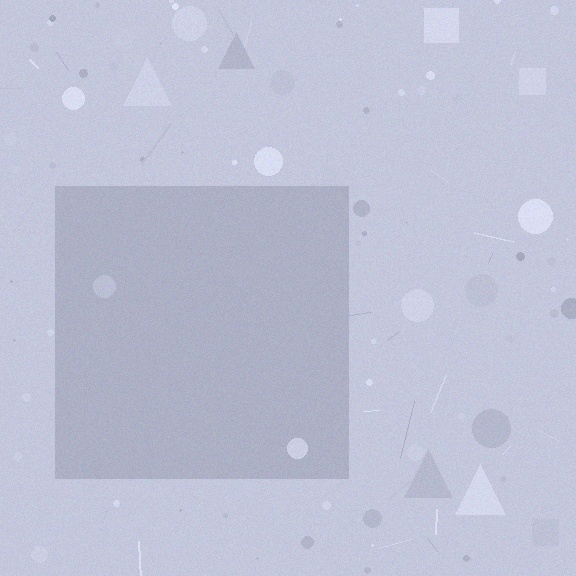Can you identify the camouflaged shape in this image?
The camouflaged shape is a square.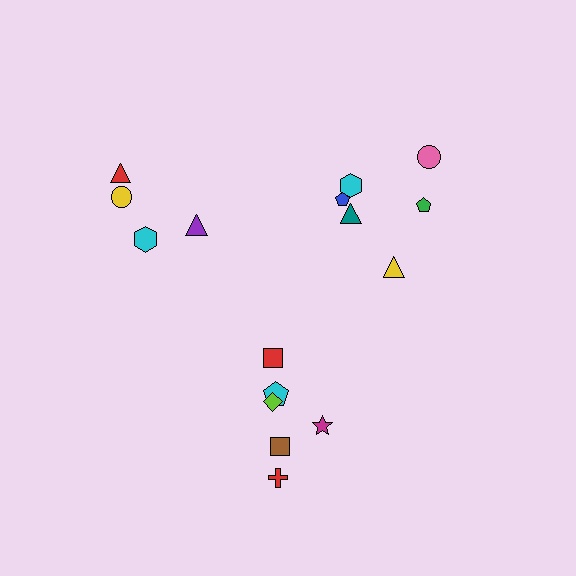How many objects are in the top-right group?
There are 6 objects.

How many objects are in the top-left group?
There are 4 objects.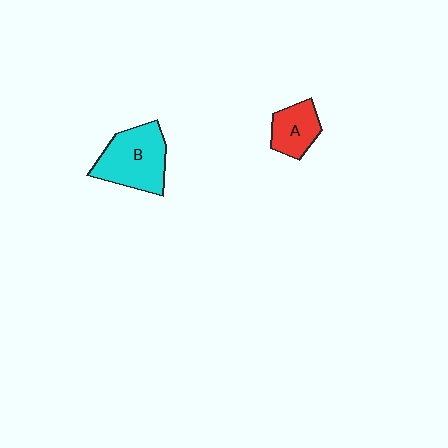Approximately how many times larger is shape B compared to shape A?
Approximately 1.8 times.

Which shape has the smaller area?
Shape A (red).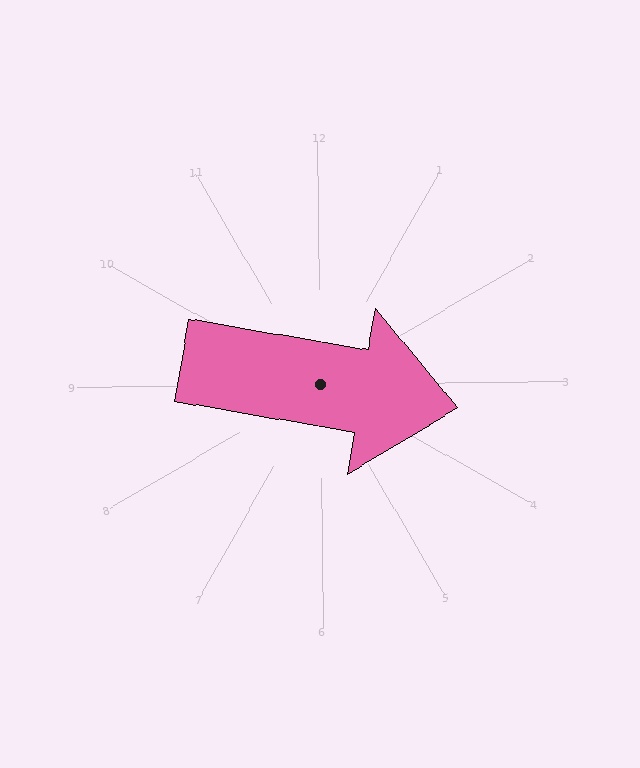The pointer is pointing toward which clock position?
Roughly 3 o'clock.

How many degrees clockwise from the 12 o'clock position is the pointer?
Approximately 100 degrees.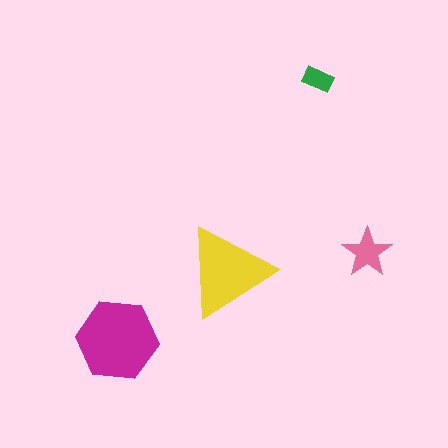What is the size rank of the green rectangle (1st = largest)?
4th.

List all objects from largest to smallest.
The magenta hexagon, the yellow triangle, the pink star, the green rectangle.